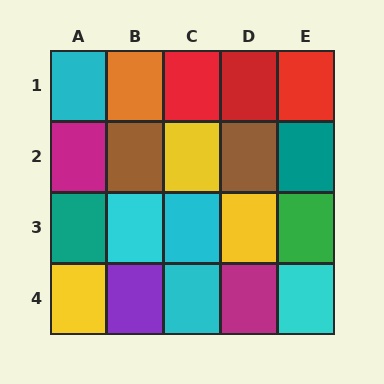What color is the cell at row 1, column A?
Cyan.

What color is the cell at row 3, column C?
Cyan.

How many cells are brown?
2 cells are brown.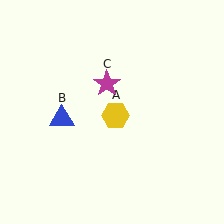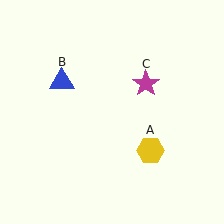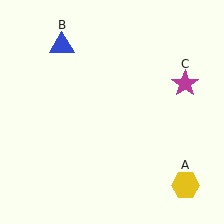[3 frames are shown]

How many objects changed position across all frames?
3 objects changed position: yellow hexagon (object A), blue triangle (object B), magenta star (object C).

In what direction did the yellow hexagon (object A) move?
The yellow hexagon (object A) moved down and to the right.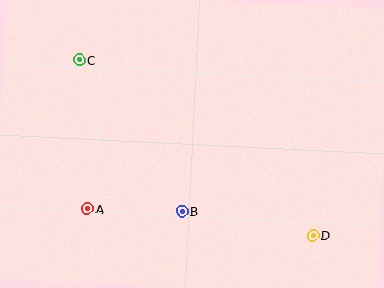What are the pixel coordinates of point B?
Point B is at (182, 211).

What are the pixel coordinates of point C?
Point C is at (79, 60).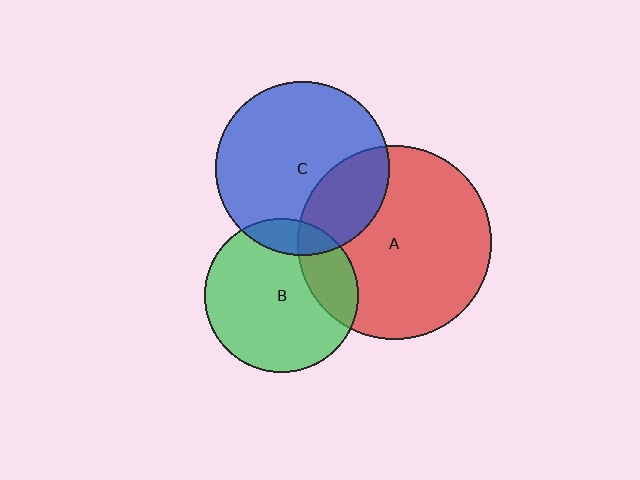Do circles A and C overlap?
Yes.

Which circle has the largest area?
Circle A (red).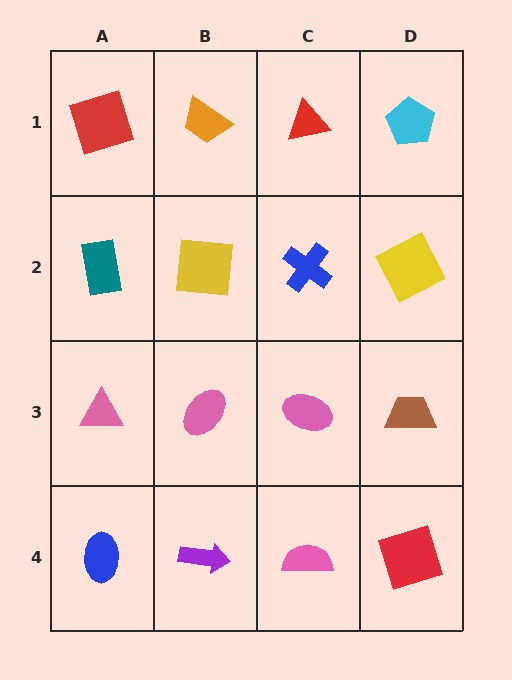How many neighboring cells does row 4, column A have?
2.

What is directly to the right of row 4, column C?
A red square.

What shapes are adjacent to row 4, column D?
A brown trapezoid (row 3, column D), a pink semicircle (row 4, column C).